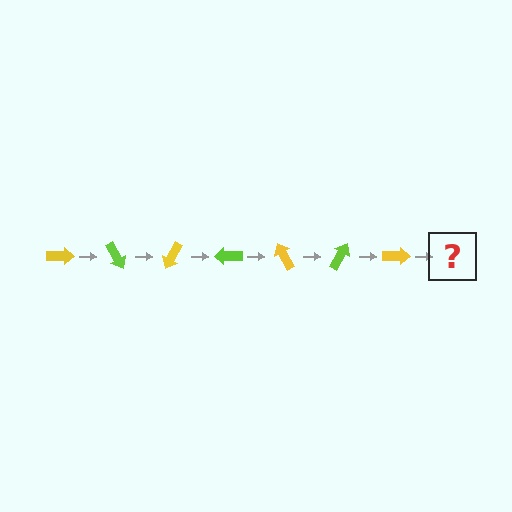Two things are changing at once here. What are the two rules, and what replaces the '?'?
The two rules are that it rotates 60 degrees each step and the color cycles through yellow and lime. The '?' should be a lime arrow, rotated 420 degrees from the start.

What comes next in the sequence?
The next element should be a lime arrow, rotated 420 degrees from the start.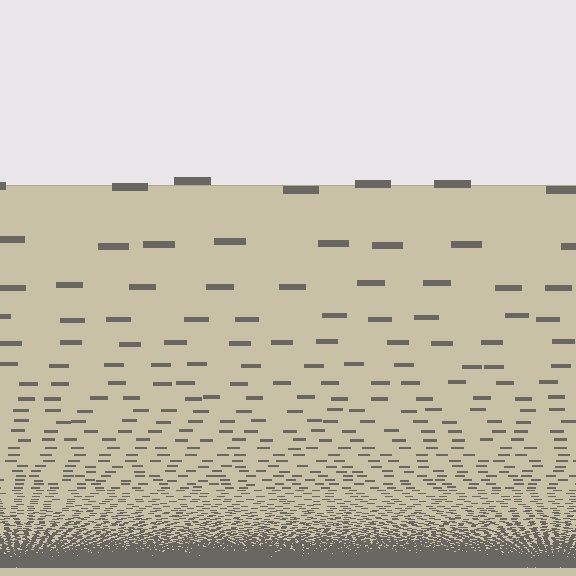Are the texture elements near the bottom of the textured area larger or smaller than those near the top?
Smaller. The gradient is inverted — elements near the bottom are smaller and denser.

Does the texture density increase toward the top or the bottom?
Density increases toward the bottom.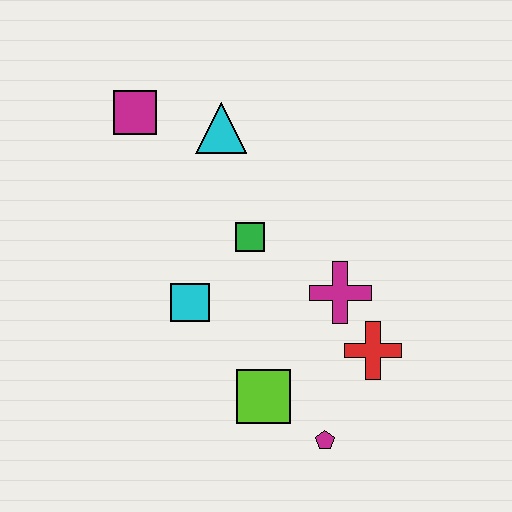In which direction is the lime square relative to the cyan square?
The lime square is below the cyan square.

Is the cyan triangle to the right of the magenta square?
Yes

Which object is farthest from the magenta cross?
The magenta square is farthest from the magenta cross.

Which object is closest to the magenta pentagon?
The lime square is closest to the magenta pentagon.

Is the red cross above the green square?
No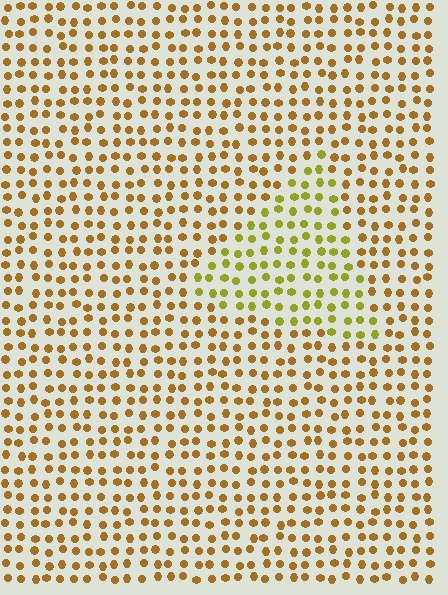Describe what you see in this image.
The image is filled with small brown elements in a uniform arrangement. A triangle-shaped region is visible where the elements are tinted to a slightly different hue, forming a subtle color boundary.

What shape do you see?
I see a triangle.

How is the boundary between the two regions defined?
The boundary is defined purely by a slight shift in hue (about 31 degrees). Spacing, size, and orientation are identical on both sides.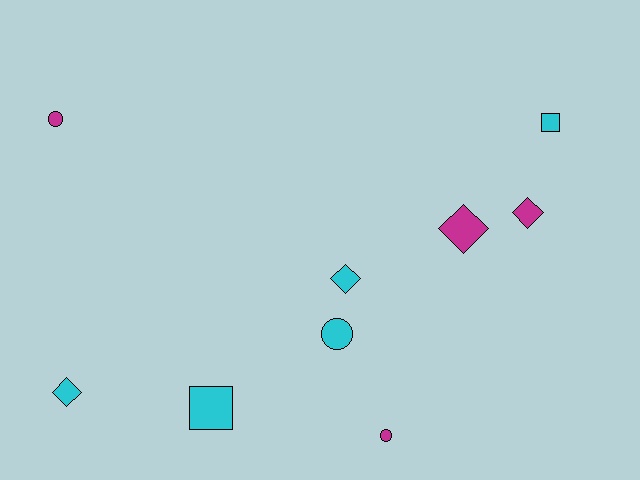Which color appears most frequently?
Cyan, with 5 objects.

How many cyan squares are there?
There are 2 cyan squares.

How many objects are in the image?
There are 9 objects.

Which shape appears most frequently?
Diamond, with 4 objects.